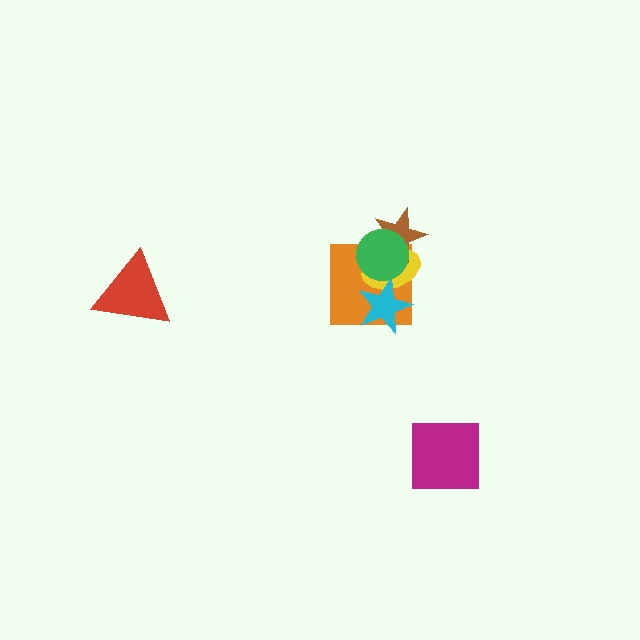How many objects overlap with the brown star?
3 objects overlap with the brown star.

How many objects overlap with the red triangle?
0 objects overlap with the red triangle.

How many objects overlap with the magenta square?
0 objects overlap with the magenta square.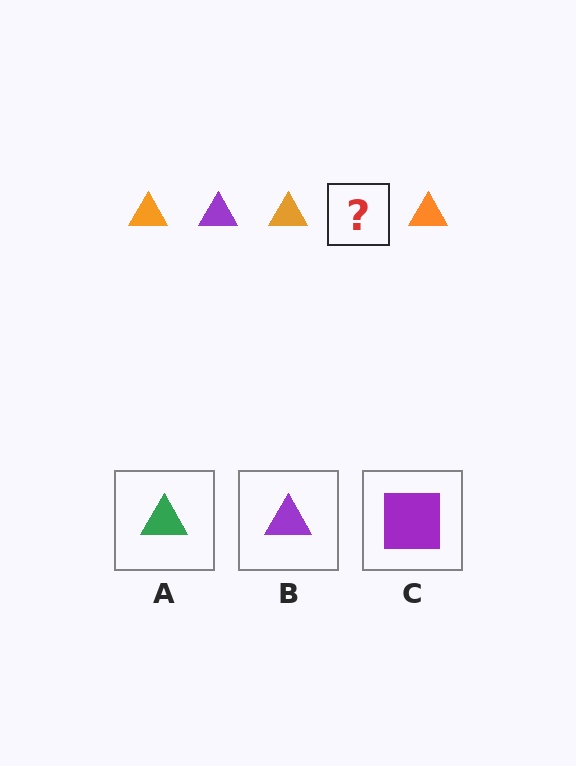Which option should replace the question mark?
Option B.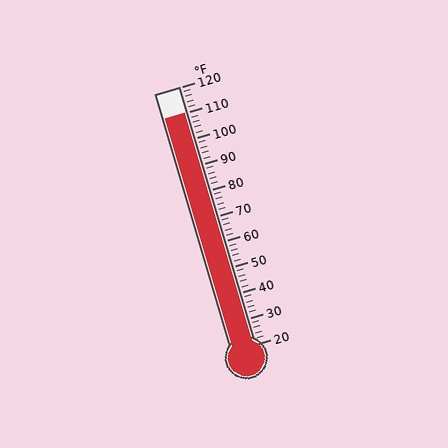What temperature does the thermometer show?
The thermometer shows approximately 110°F.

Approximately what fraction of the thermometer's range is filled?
The thermometer is filled to approximately 90% of its range.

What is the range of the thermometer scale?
The thermometer scale ranges from 20°F to 120°F.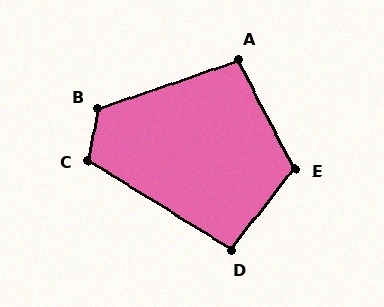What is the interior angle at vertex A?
Approximately 99 degrees (obtuse).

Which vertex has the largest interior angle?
B, at approximately 120 degrees.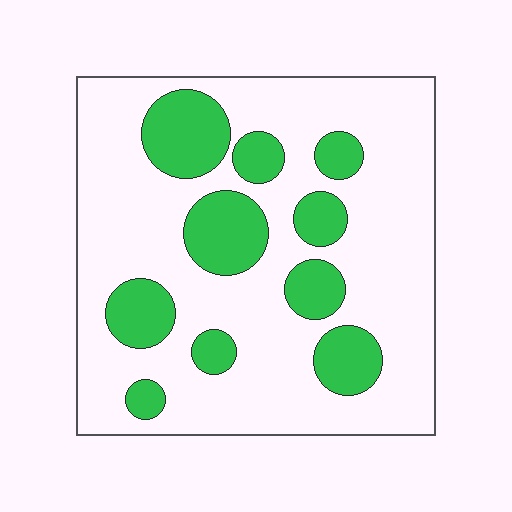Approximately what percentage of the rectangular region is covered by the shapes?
Approximately 25%.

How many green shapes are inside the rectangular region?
10.